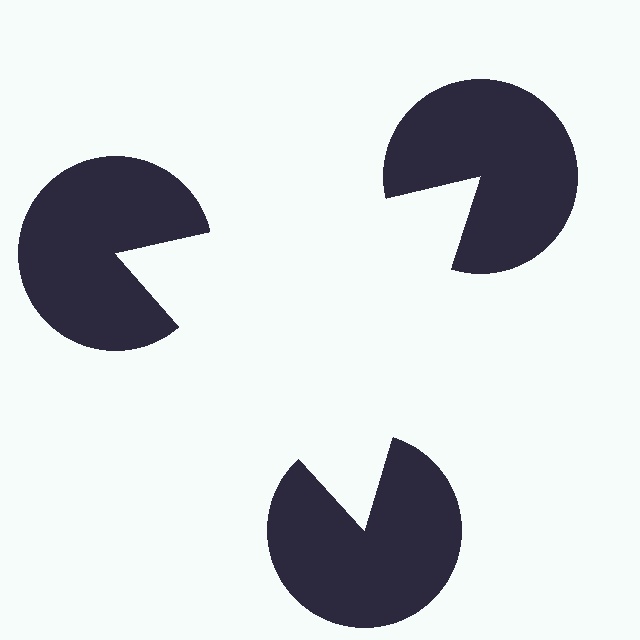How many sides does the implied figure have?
3 sides.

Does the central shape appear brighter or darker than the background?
It typically appears slightly brighter than the background, even though no actual brightness change is drawn.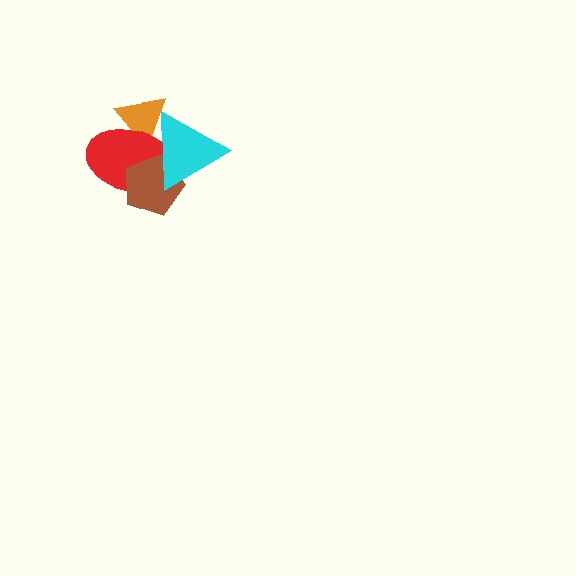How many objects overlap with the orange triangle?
2 objects overlap with the orange triangle.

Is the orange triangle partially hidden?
Yes, it is partially covered by another shape.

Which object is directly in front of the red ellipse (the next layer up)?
The brown pentagon is directly in front of the red ellipse.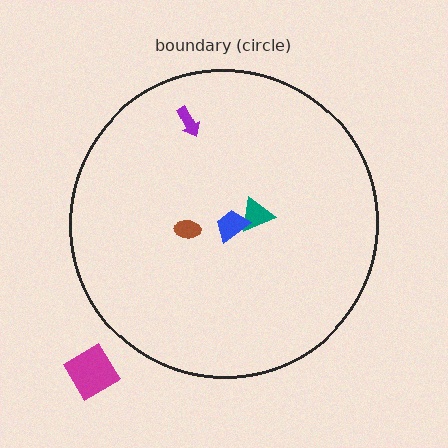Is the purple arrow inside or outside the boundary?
Inside.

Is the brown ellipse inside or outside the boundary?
Inside.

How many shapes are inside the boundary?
4 inside, 1 outside.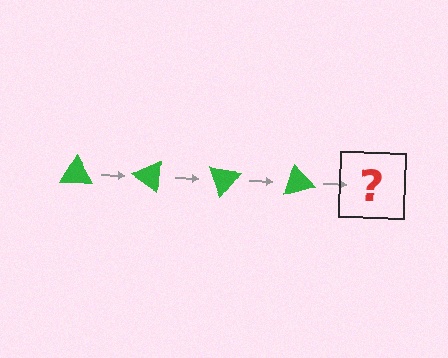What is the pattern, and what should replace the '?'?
The pattern is that the triangle rotates 35 degrees each step. The '?' should be a green triangle rotated 140 degrees.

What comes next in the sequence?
The next element should be a green triangle rotated 140 degrees.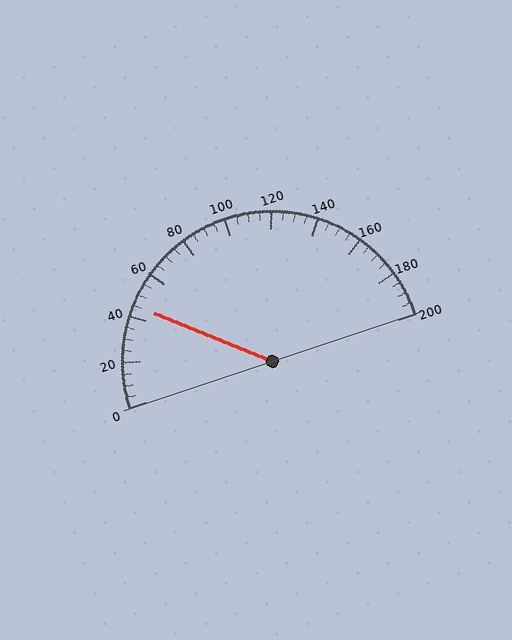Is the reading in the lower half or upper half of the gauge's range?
The reading is in the lower half of the range (0 to 200).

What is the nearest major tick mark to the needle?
The nearest major tick mark is 40.